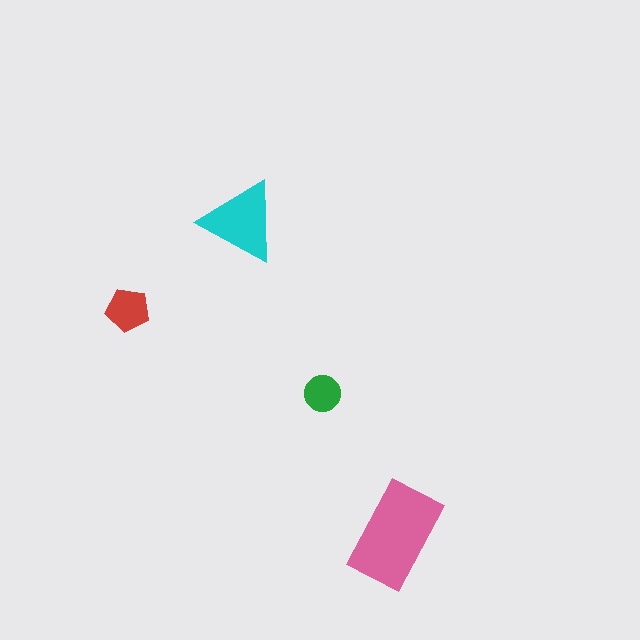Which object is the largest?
The pink rectangle.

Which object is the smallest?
The green circle.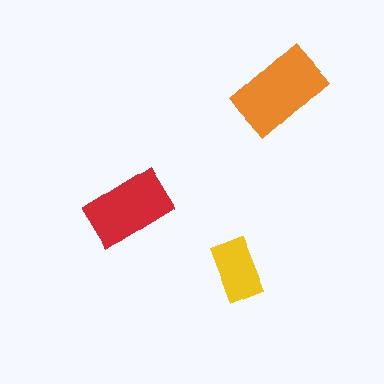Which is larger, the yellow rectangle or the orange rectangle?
The orange one.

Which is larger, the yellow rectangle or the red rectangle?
The red one.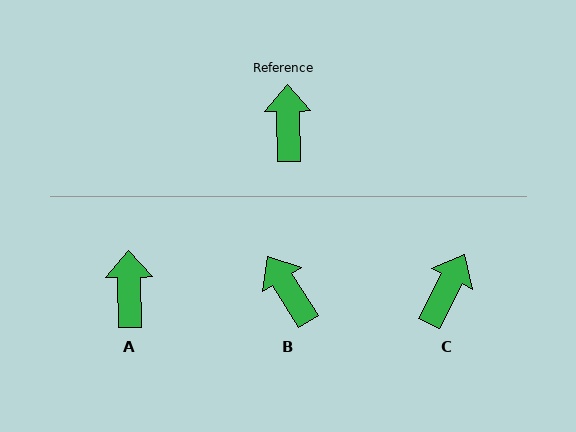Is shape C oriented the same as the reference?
No, it is off by about 28 degrees.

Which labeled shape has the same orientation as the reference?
A.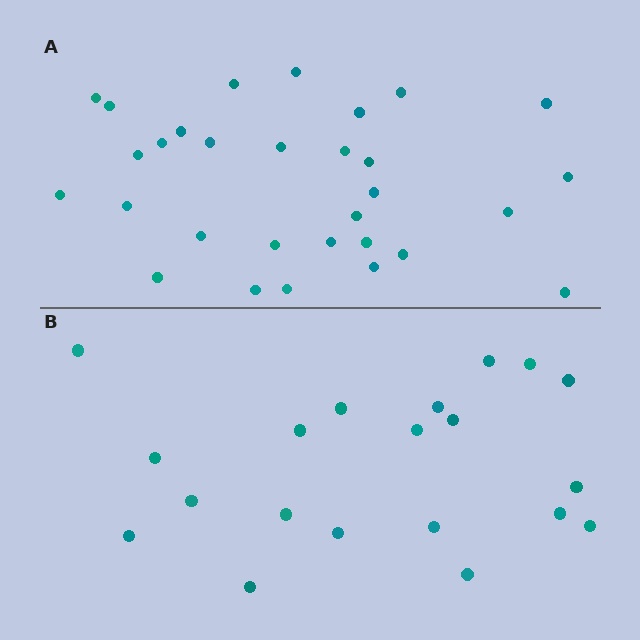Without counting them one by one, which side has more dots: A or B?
Region A (the top region) has more dots.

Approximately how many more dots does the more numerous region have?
Region A has roughly 10 or so more dots than region B.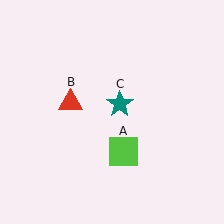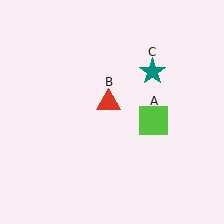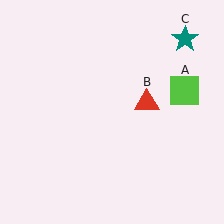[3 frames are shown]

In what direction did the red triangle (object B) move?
The red triangle (object B) moved right.